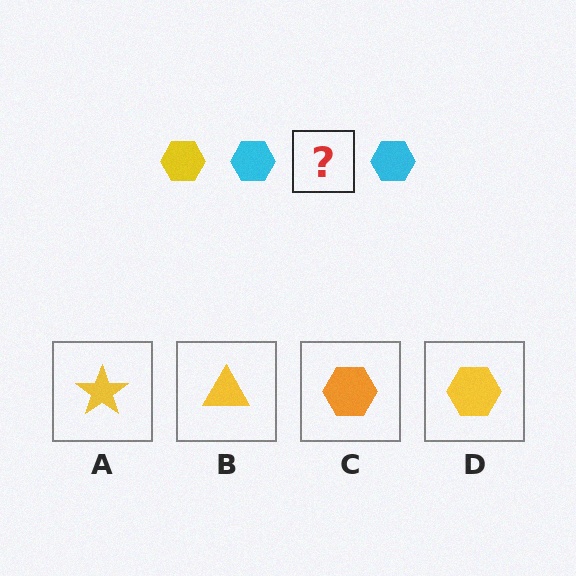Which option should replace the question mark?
Option D.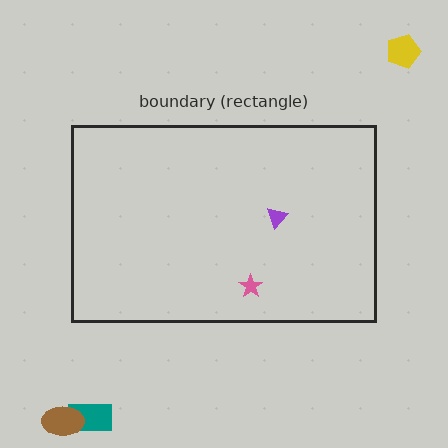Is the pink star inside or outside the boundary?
Inside.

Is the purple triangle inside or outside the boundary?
Inside.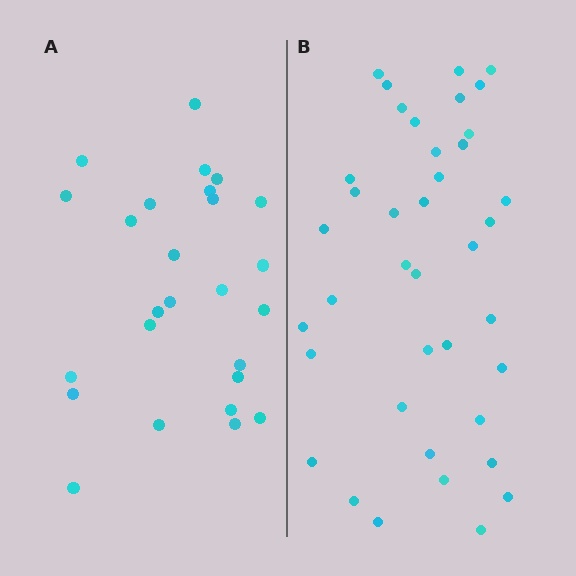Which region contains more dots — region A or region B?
Region B (the right region) has more dots.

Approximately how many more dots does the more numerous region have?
Region B has approximately 15 more dots than region A.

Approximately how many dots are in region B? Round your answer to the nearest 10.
About 40 dots. (The exact count is 39, which rounds to 40.)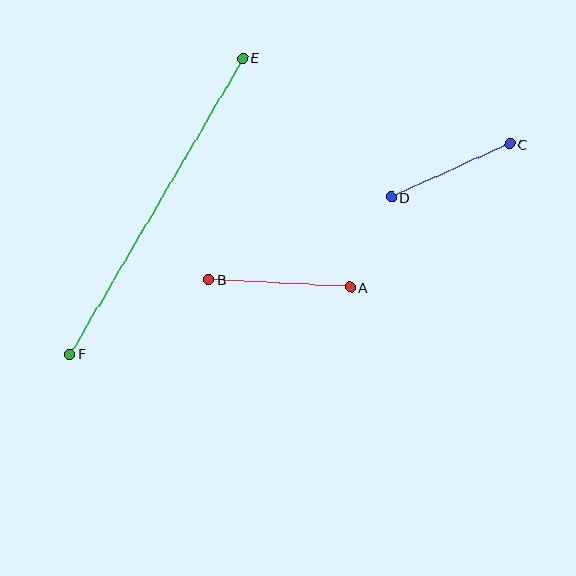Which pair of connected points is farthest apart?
Points E and F are farthest apart.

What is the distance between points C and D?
The distance is approximately 130 pixels.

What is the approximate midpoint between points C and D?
The midpoint is at approximately (451, 171) pixels.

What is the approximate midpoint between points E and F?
The midpoint is at approximately (156, 206) pixels.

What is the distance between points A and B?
The distance is approximately 142 pixels.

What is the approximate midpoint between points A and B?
The midpoint is at approximately (279, 284) pixels.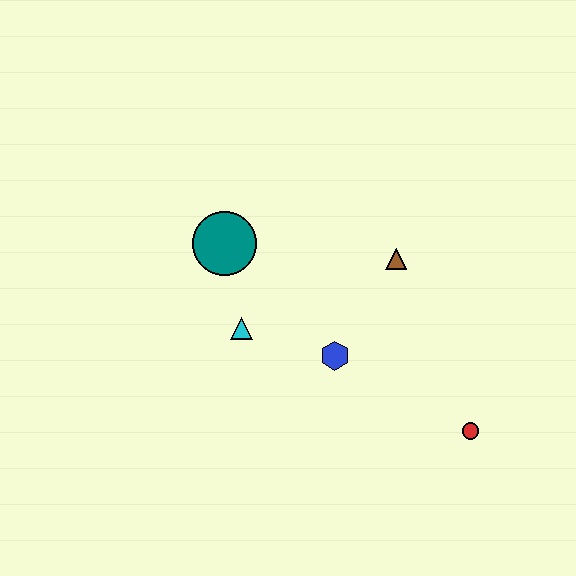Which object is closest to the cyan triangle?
The teal circle is closest to the cyan triangle.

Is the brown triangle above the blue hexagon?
Yes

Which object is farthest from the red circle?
The teal circle is farthest from the red circle.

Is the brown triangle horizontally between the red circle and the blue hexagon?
Yes